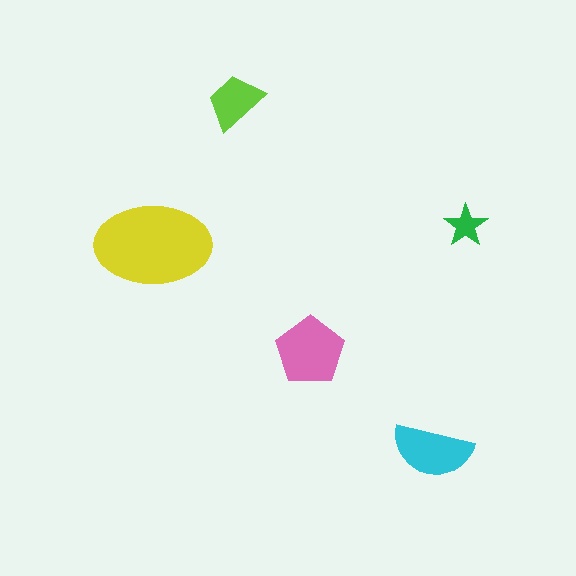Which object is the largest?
The yellow ellipse.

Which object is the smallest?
The green star.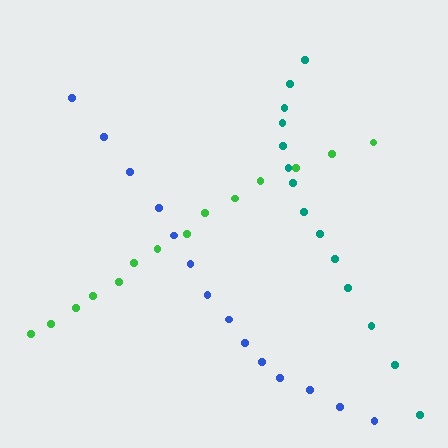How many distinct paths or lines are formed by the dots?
There are 3 distinct paths.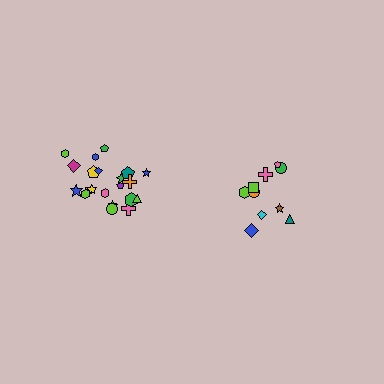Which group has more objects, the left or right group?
The left group.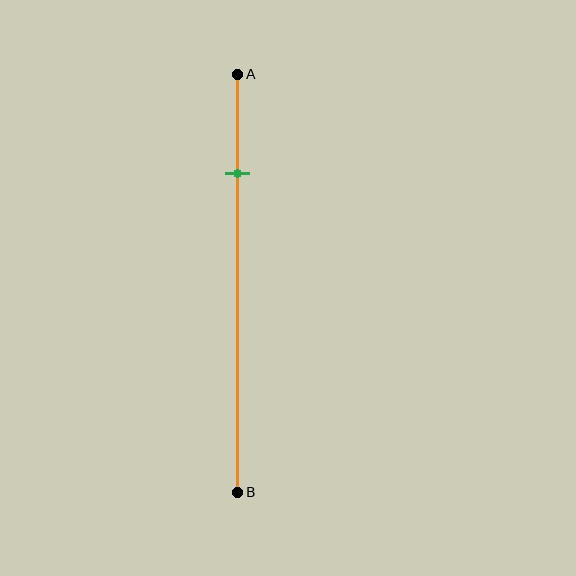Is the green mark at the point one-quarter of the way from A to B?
Yes, the mark is approximately at the one-quarter point.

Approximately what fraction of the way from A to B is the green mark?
The green mark is approximately 25% of the way from A to B.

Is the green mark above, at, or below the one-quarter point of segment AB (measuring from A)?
The green mark is approximately at the one-quarter point of segment AB.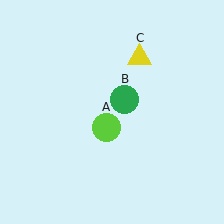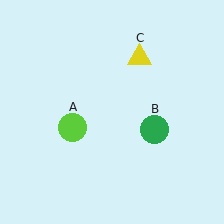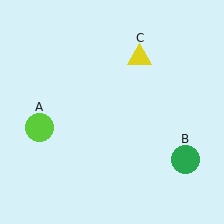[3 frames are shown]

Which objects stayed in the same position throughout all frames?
Yellow triangle (object C) remained stationary.